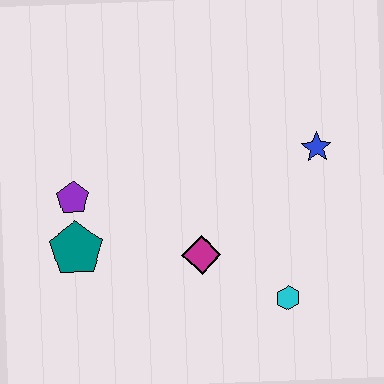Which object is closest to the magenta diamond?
The cyan hexagon is closest to the magenta diamond.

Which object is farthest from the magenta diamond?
The blue star is farthest from the magenta diamond.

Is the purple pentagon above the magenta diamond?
Yes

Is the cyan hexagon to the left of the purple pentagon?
No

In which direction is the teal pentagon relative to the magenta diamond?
The teal pentagon is to the left of the magenta diamond.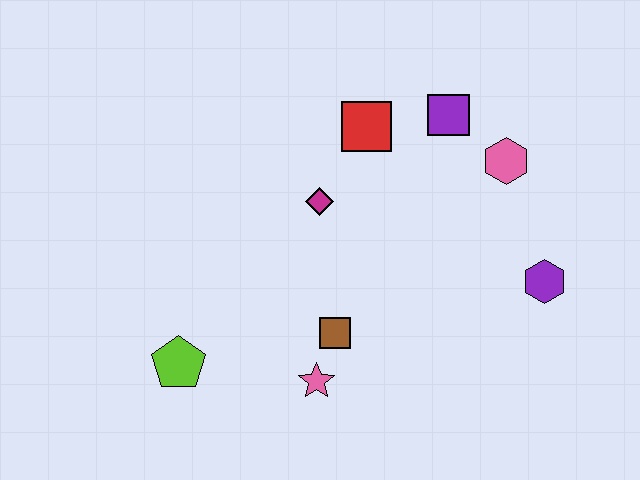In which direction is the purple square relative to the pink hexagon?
The purple square is to the left of the pink hexagon.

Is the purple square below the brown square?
No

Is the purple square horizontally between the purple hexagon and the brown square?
Yes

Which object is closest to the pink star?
The brown square is closest to the pink star.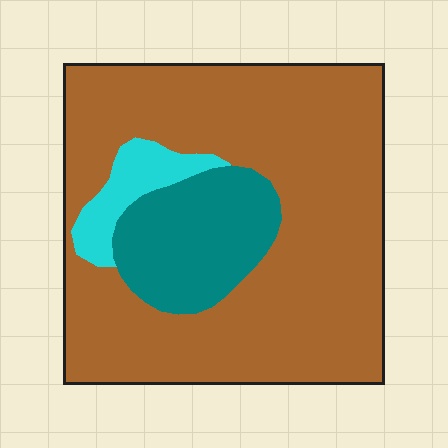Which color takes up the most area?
Brown, at roughly 75%.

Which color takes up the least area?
Cyan, at roughly 5%.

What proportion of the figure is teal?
Teal covers around 20% of the figure.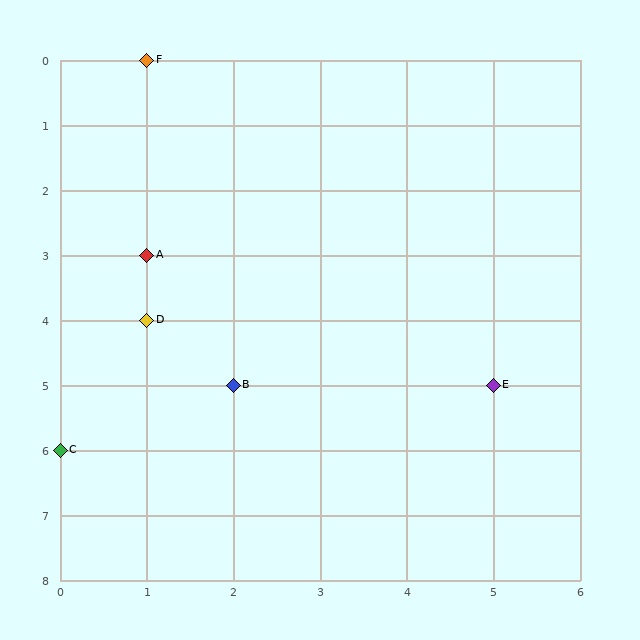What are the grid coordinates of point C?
Point C is at grid coordinates (0, 6).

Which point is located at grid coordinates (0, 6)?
Point C is at (0, 6).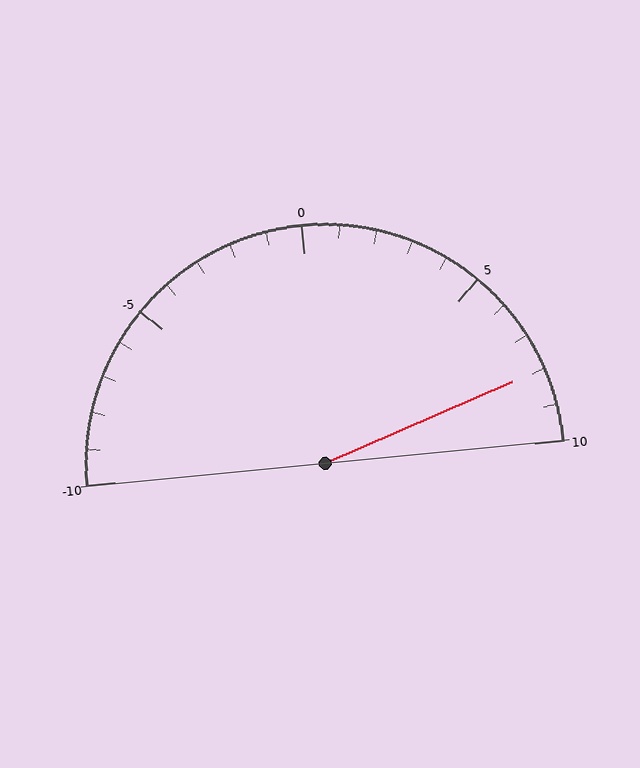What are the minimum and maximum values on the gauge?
The gauge ranges from -10 to 10.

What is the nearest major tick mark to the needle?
The nearest major tick mark is 10.